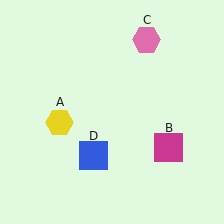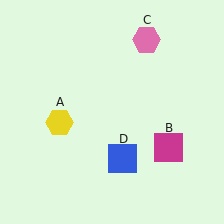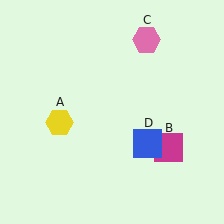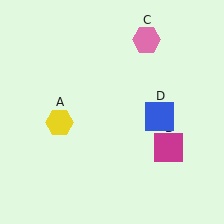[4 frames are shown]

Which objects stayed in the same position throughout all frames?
Yellow hexagon (object A) and magenta square (object B) and pink hexagon (object C) remained stationary.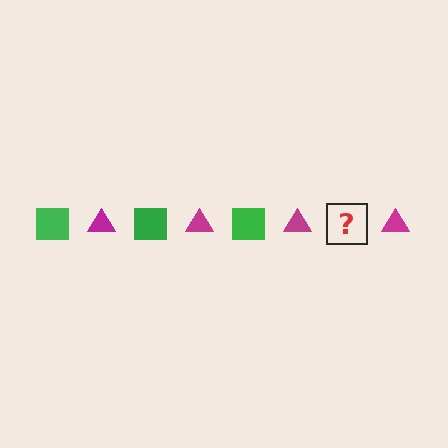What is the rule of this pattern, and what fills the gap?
The rule is that the pattern alternates between green square and magenta triangle. The gap should be filled with a green square.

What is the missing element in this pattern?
The missing element is a green square.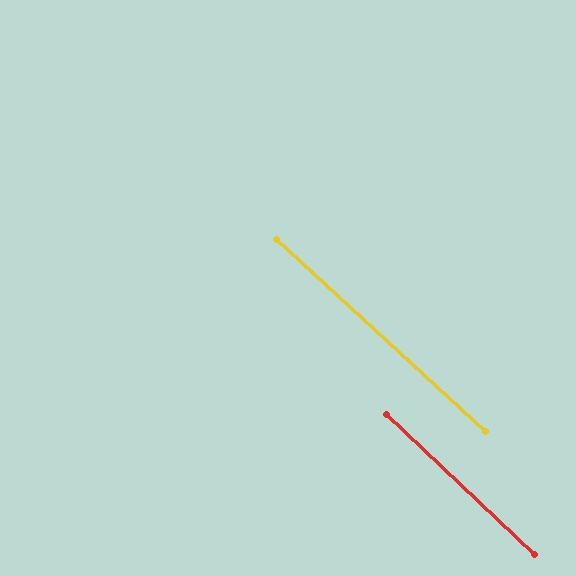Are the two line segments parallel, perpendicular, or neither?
Parallel — their directions differ by only 0.8°.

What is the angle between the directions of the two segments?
Approximately 1 degree.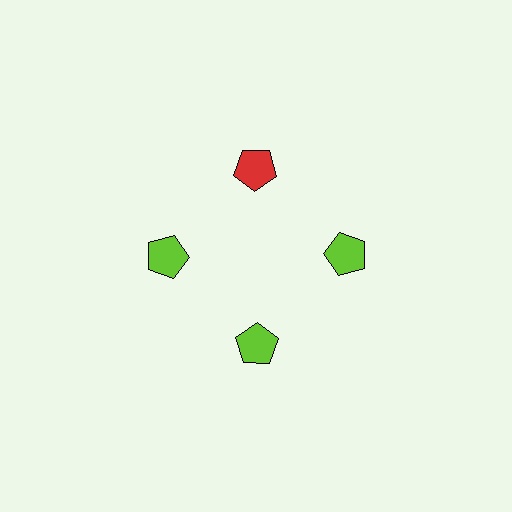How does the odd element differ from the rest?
It has a different color: red instead of lime.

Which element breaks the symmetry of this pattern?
The red pentagon at roughly the 12 o'clock position breaks the symmetry. All other shapes are lime pentagons.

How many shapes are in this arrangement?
There are 4 shapes arranged in a ring pattern.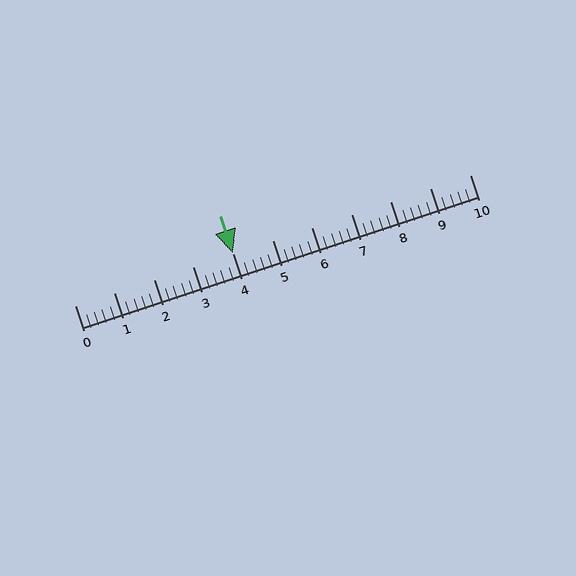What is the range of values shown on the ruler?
The ruler shows values from 0 to 10.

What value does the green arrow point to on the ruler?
The green arrow points to approximately 4.0.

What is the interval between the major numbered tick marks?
The major tick marks are spaced 1 units apart.